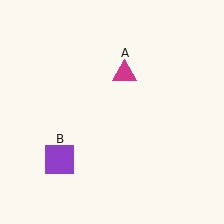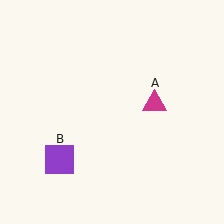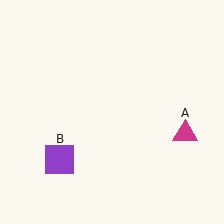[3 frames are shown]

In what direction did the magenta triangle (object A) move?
The magenta triangle (object A) moved down and to the right.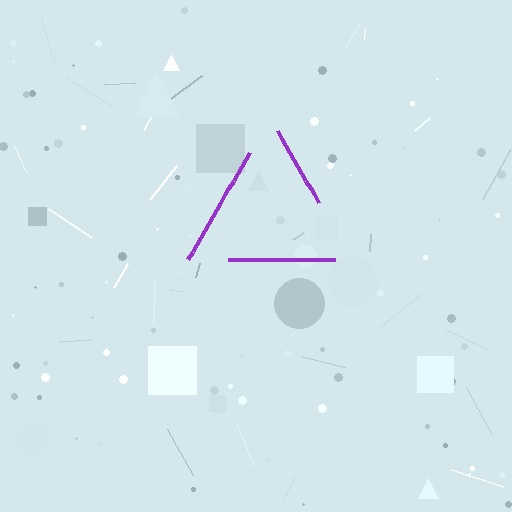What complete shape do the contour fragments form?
The contour fragments form a triangle.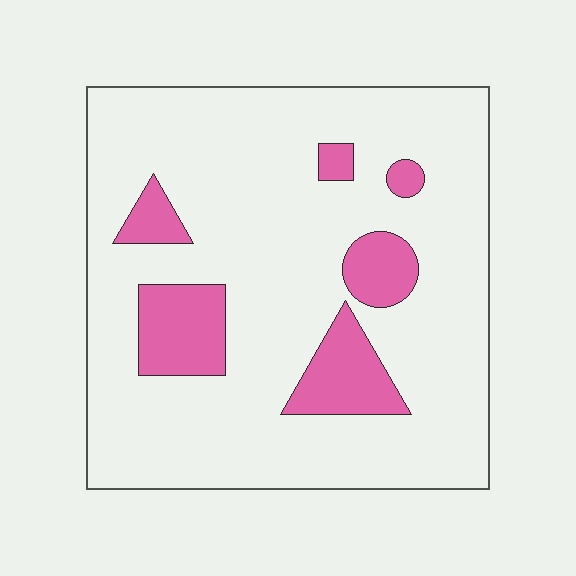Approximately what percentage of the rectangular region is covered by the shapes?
Approximately 15%.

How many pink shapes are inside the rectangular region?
6.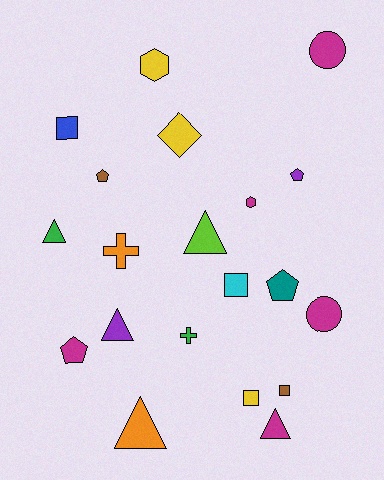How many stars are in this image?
There are no stars.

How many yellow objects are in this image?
There are 3 yellow objects.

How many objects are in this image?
There are 20 objects.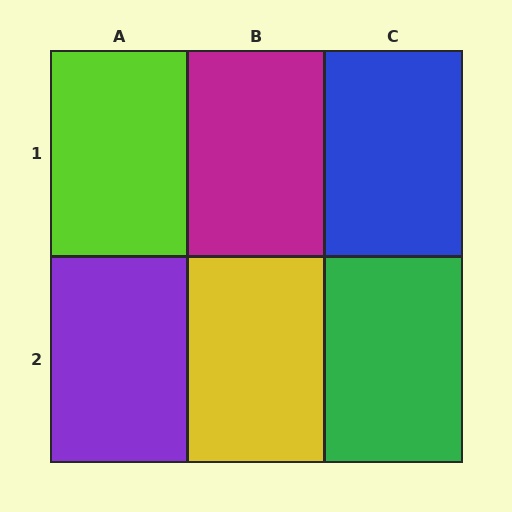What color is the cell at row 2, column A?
Purple.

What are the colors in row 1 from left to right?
Lime, magenta, blue.